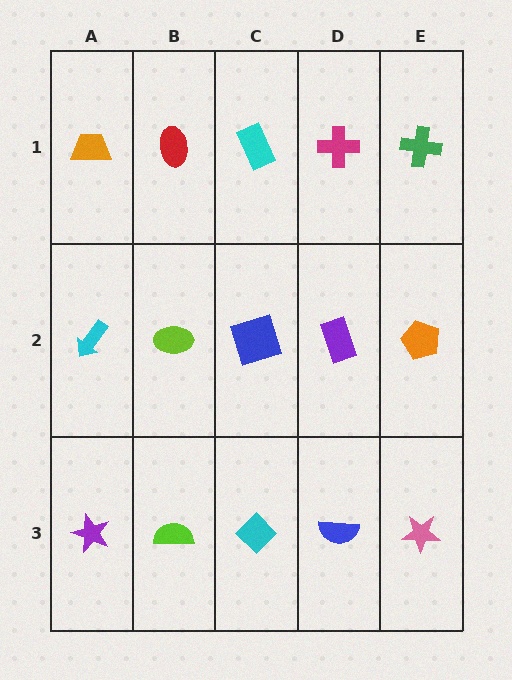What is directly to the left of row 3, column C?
A lime semicircle.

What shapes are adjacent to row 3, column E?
An orange pentagon (row 2, column E), a blue semicircle (row 3, column D).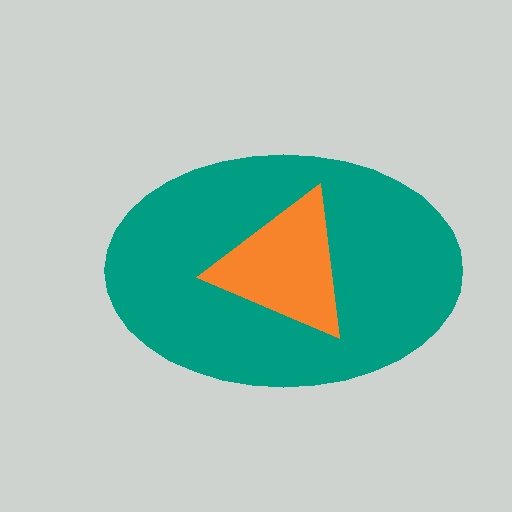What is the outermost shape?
The teal ellipse.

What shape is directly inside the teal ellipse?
The orange triangle.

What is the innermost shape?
The orange triangle.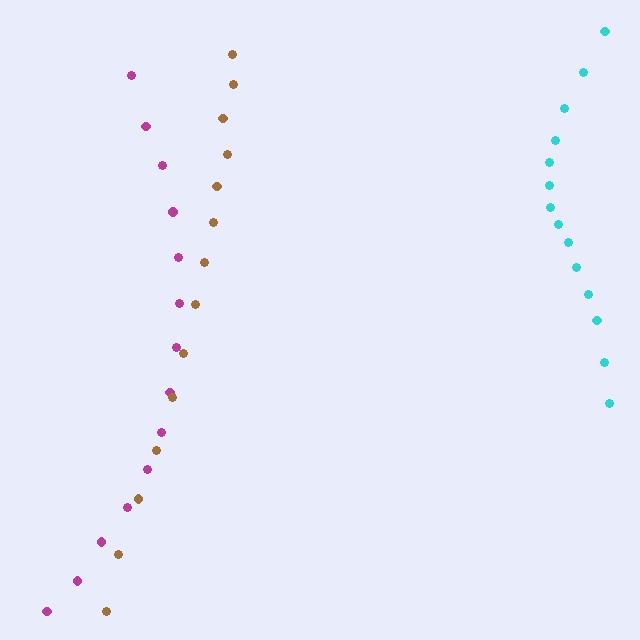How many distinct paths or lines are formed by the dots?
There are 3 distinct paths.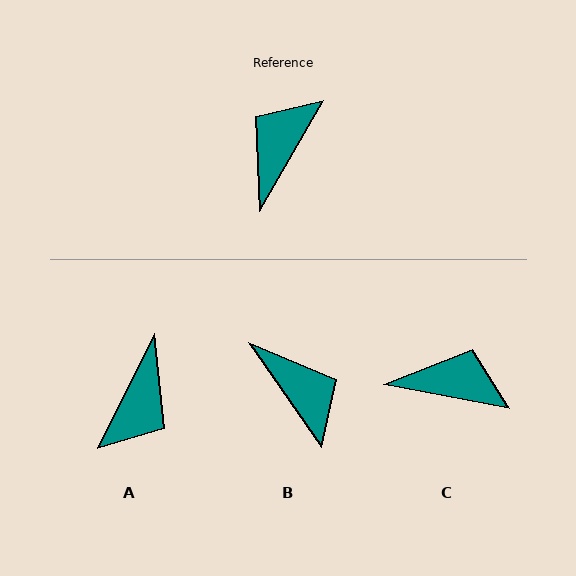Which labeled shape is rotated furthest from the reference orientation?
A, about 177 degrees away.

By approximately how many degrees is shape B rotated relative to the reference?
Approximately 115 degrees clockwise.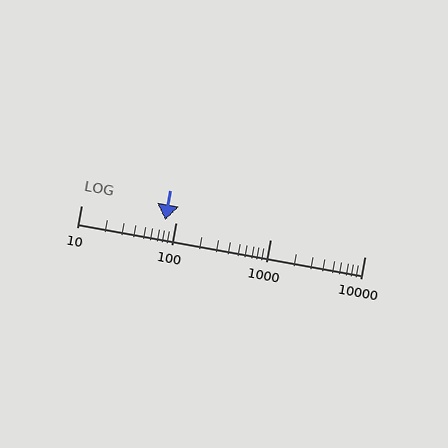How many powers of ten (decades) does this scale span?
The scale spans 3 decades, from 10 to 10000.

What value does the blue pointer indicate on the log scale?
The pointer indicates approximately 77.